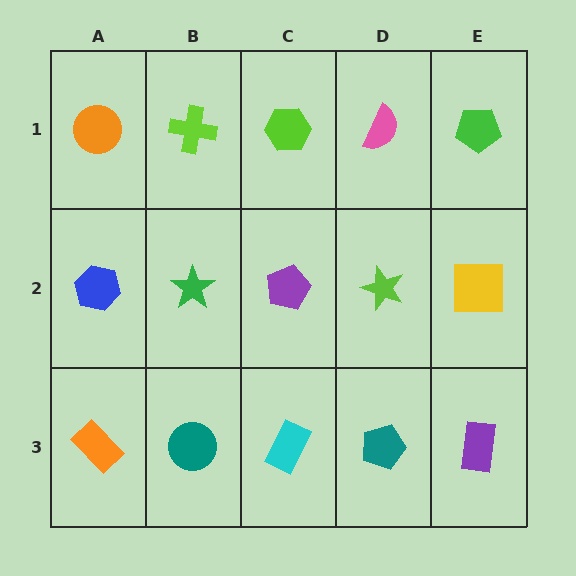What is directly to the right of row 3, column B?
A cyan rectangle.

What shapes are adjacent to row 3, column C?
A purple pentagon (row 2, column C), a teal circle (row 3, column B), a teal pentagon (row 3, column D).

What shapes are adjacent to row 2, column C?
A lime hexagon (row 1, column C), a cyan rectangle (row 3, column C), a green star (row 2, column B), a lime star (row 2, column D).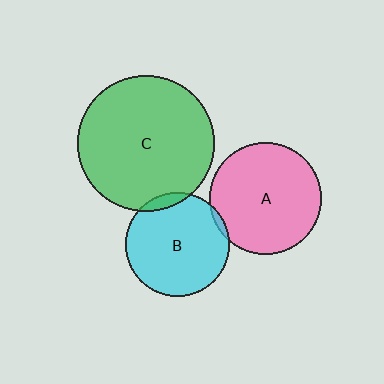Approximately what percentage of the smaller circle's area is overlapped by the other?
Approximately 5%.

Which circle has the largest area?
Circle C (green).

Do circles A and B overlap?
Yes.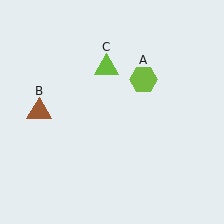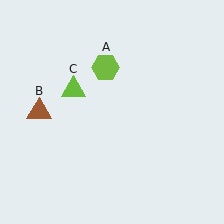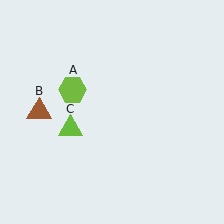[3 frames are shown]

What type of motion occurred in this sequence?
The lime hexagon (object A), lime triangle (object C) rotated counterclockwise around the center of the scene.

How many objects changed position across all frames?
2 objects changed position: lime hexagon (object A), lime triangle (object C).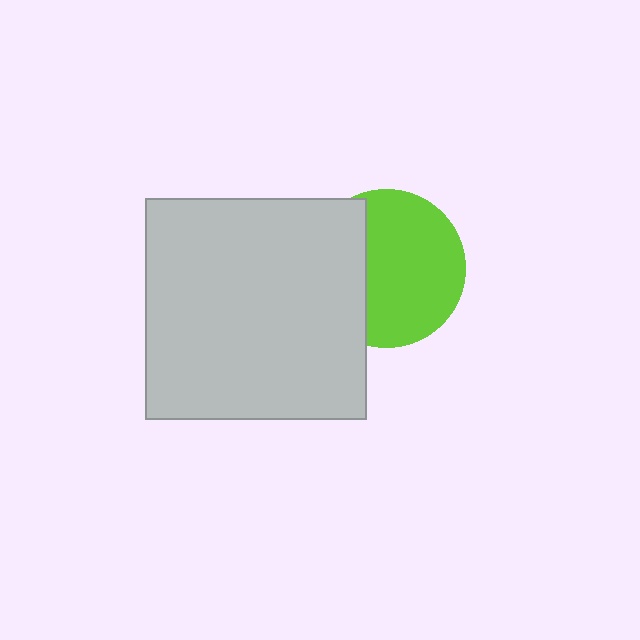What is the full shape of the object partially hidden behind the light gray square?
The partially hidden object is a lime circle.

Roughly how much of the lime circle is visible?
Most of it is visible (roughly 65%).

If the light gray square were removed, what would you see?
You would see the complete lime circle.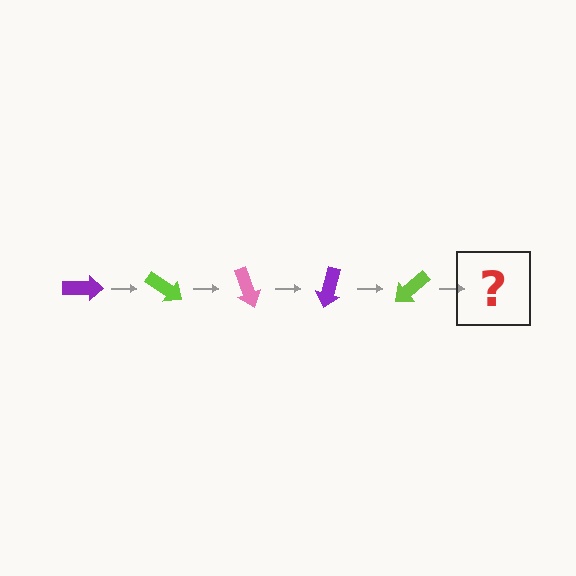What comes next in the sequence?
The next element should be a pink arrow, rotated 175 degrees from the start.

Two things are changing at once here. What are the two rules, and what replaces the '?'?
The two rules are that it rotates 35 degrees each step and the color cycles through purple, lime, and pink. The '?' should be a pink arrow, rotated 175 degrees from the start.